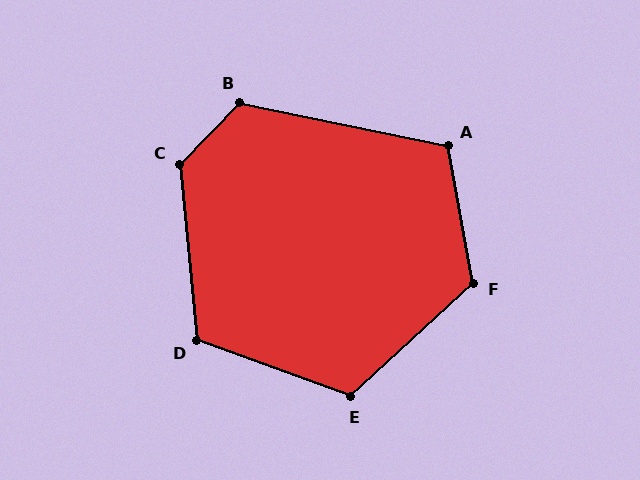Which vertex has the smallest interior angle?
A, at approximately 112 degrees.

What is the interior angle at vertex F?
Approximately 122 degrees (obtuse).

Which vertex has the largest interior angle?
C, at approximately 131 degrees.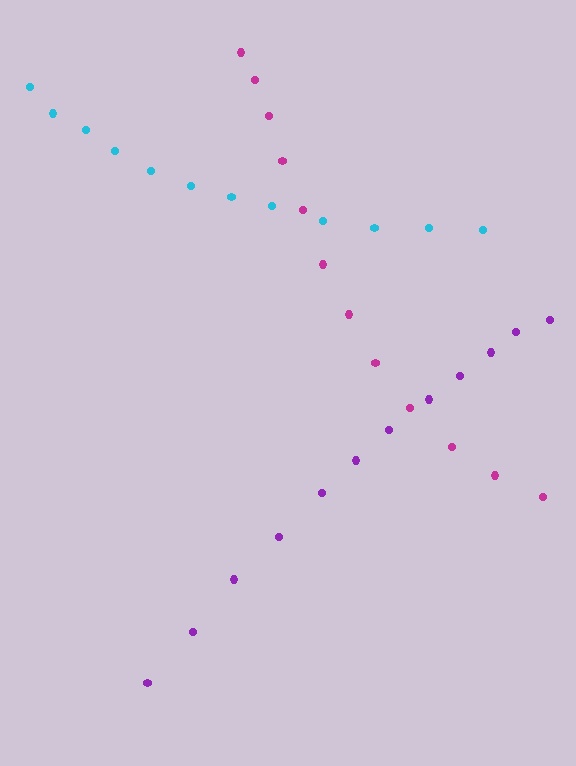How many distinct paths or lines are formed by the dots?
There are 3 distinct paths.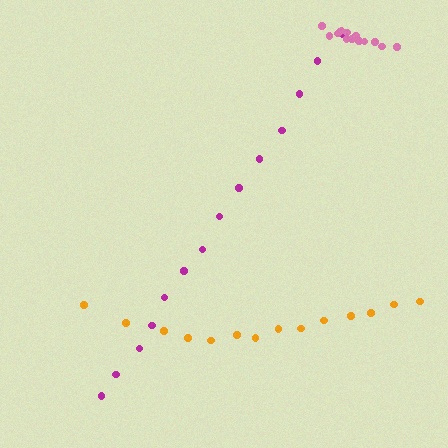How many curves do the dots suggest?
There are 3 distinct paths.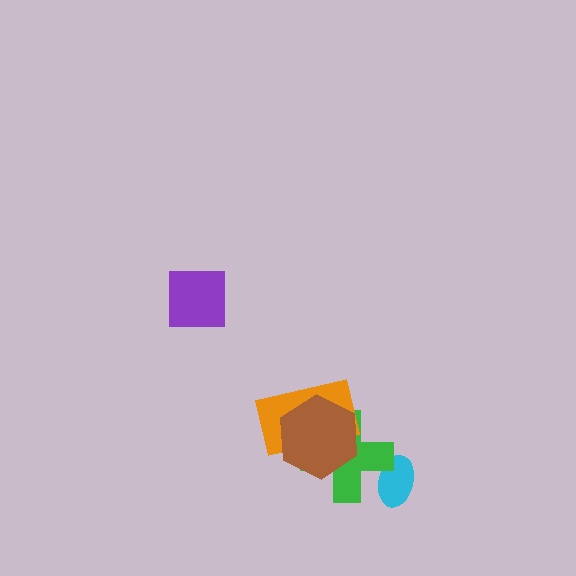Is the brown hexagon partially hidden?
No, no other shape covers it.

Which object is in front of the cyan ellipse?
The green cross is in front of the cyan ellipse.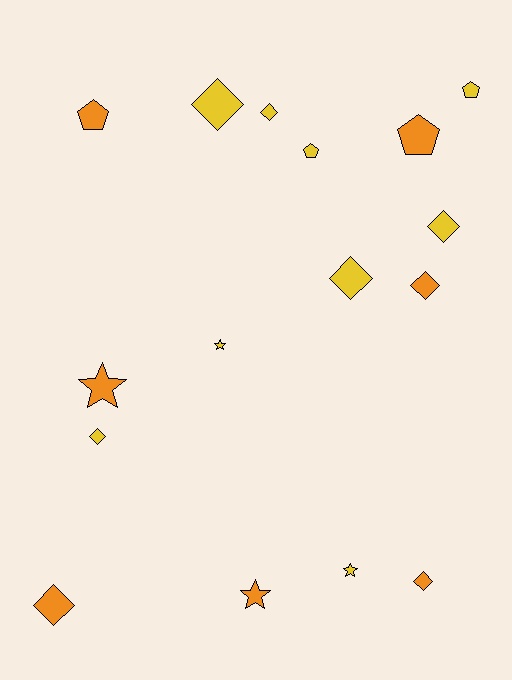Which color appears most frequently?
Yellow, with 9 objects.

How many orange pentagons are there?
There are 2 orange pentagons.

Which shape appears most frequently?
Diamond, with 8 objects.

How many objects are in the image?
There are 16 objects.